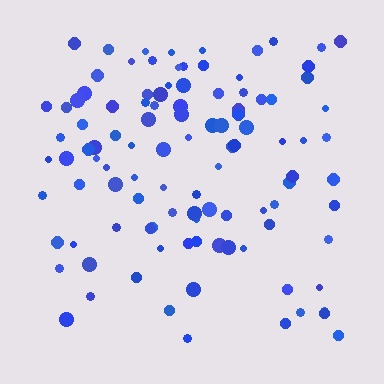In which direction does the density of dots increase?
From bottom to top, with the top side densest.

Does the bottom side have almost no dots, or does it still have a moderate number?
Still a moderate number, just noticeably fewer than the top.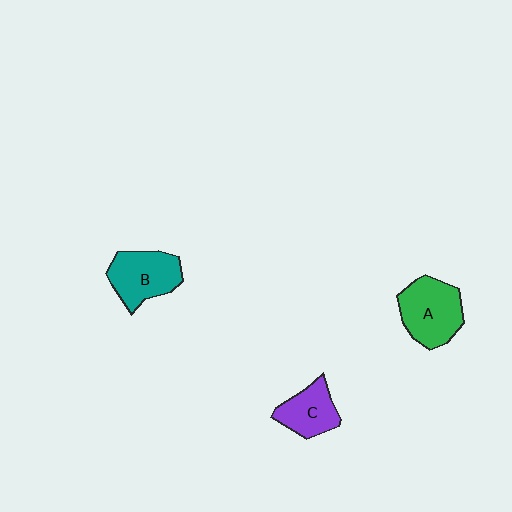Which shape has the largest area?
Shape A (green).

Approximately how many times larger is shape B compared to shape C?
Approximately 1.3 times.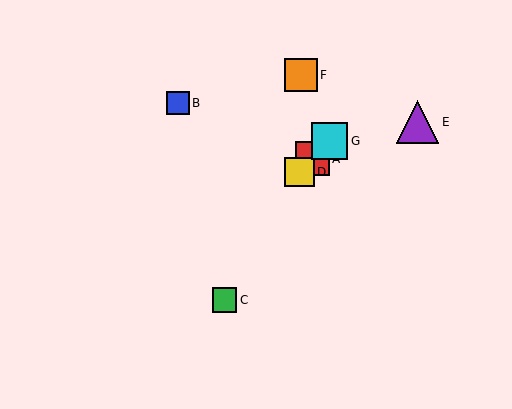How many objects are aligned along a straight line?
3 objects (A, D, G) are aligned along a straight line.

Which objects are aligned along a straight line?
Objects A, D, G are aligned along a straight line.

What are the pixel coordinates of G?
Object G is at (329, 141).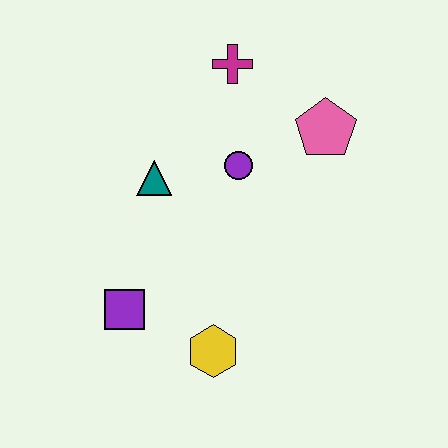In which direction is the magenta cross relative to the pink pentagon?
The magenta cross is to the left of the pink pentagon.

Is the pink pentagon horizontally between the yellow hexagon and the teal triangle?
No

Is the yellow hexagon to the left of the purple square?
No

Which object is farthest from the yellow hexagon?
The magenta cross is farthest from the yellow hexagon.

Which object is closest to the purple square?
The yellow hexagon is closest to the purple square.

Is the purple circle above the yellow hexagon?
Yes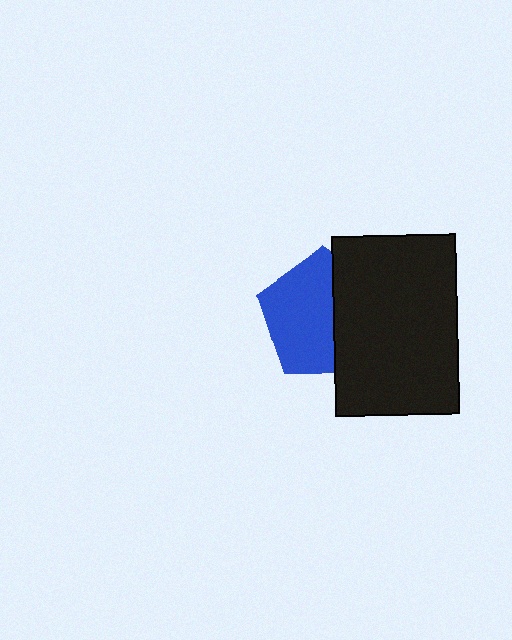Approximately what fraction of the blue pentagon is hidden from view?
Roughly 41% of the blue pentagon is hidden behind the black rectangle.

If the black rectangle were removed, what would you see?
You would see the complete blue pentagon.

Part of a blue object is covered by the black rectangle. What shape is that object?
It is a pentagon.